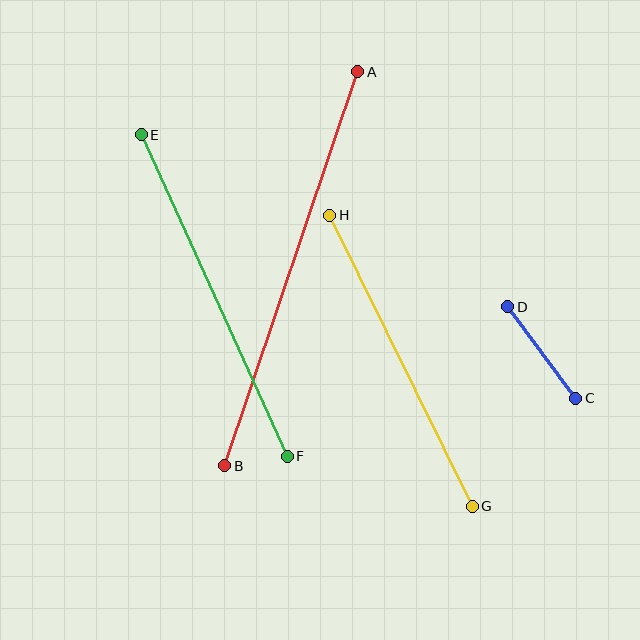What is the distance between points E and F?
The distance is approximately 353 pixels.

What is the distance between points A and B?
The distance is approximately 416 pixels.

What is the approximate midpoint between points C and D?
The midpoint is at approximately (542, 352) pixels.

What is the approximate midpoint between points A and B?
The midpoint is at approximately (291, 269) pixels.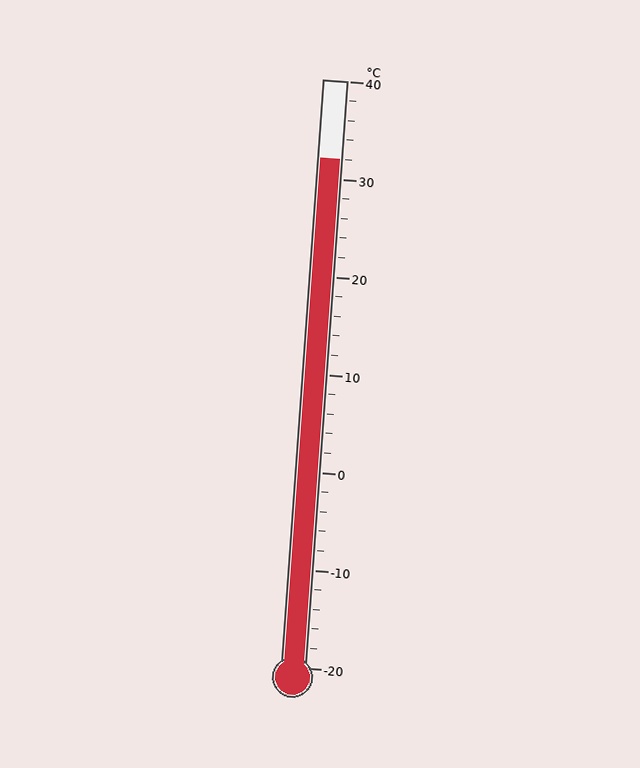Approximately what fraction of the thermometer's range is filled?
The thermometer is filled to approximately 85% of its range.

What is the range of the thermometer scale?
The thermometer scale ranges from -20°C to 40°C.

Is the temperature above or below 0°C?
The temperature is above 0°C.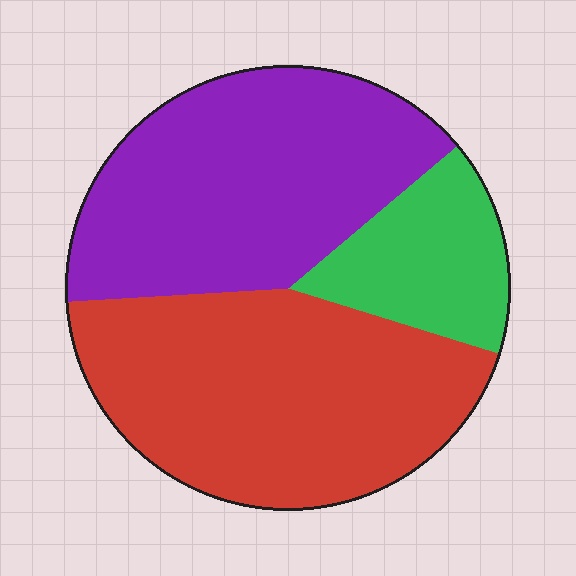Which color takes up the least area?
Green, at roughly 15%.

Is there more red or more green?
Red.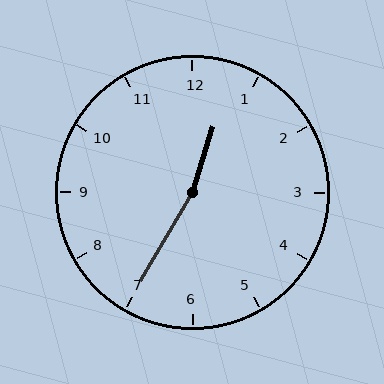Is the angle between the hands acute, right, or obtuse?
It is obtuse.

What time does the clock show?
12:35.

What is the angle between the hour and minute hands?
Approximately 168 degrees.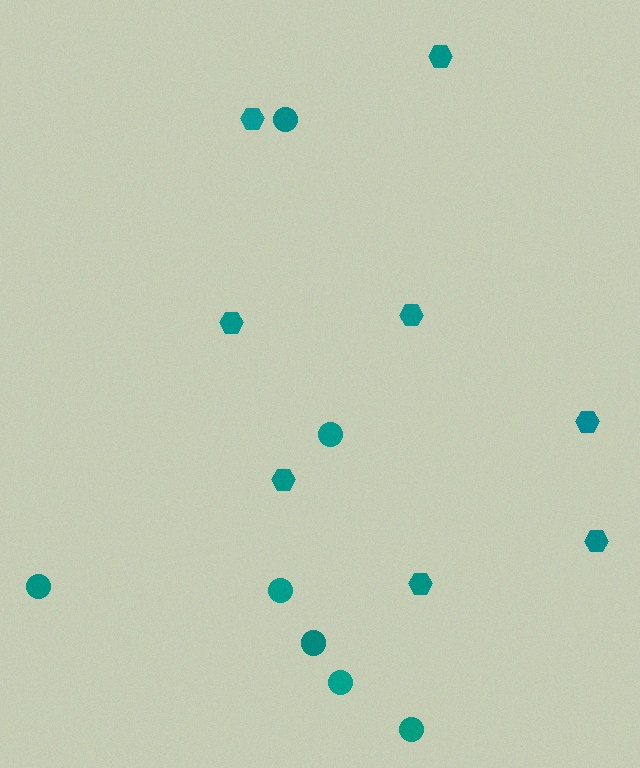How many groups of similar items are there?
There are 2 groups: one group of hexagons (8) and one group of circles (7).